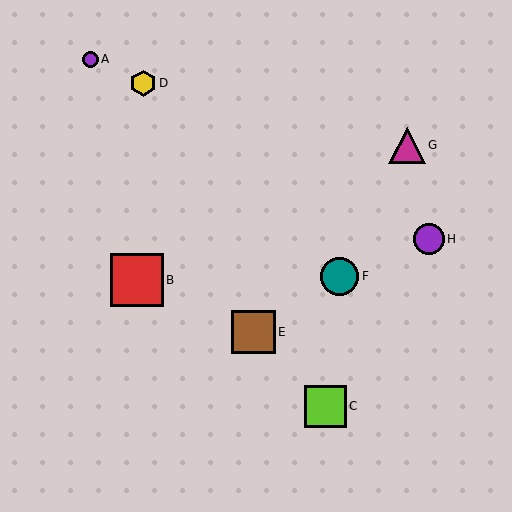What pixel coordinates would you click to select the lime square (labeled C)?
Click at (325, 407) to select the lime square C.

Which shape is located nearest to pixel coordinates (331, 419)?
The lime square (labeled C) at (325, 407) is nearest to that location.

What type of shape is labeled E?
Shape E is a brown square.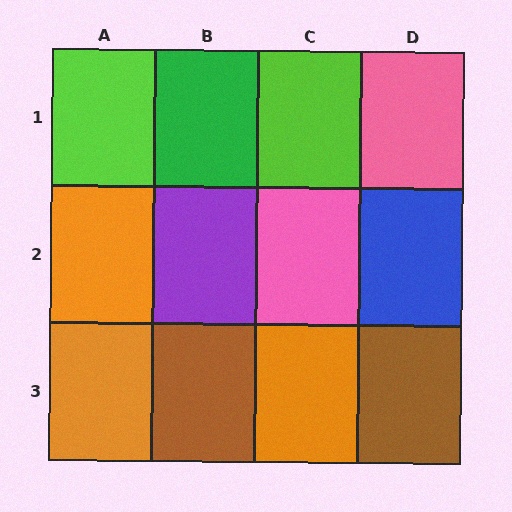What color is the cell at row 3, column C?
Orange.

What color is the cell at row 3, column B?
Brown.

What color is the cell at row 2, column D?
Blue.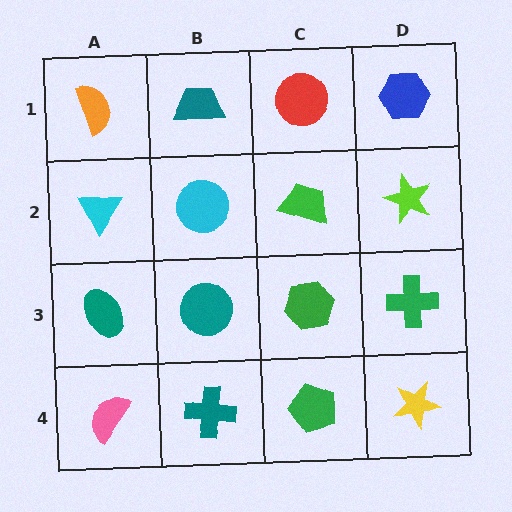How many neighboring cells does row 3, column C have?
4.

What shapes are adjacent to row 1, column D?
A lime star (row 2, column D), a red circle (row 1, column C).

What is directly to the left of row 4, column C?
A teal cross.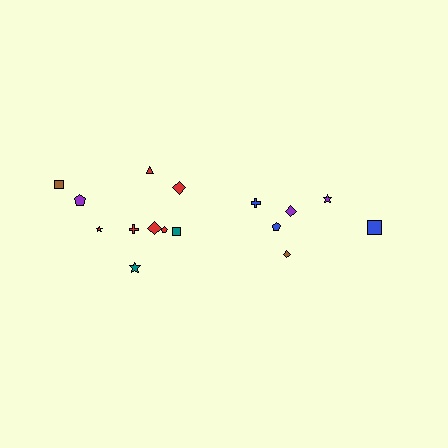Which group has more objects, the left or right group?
The left group.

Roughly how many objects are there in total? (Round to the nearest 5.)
Roughly 15 objects in total.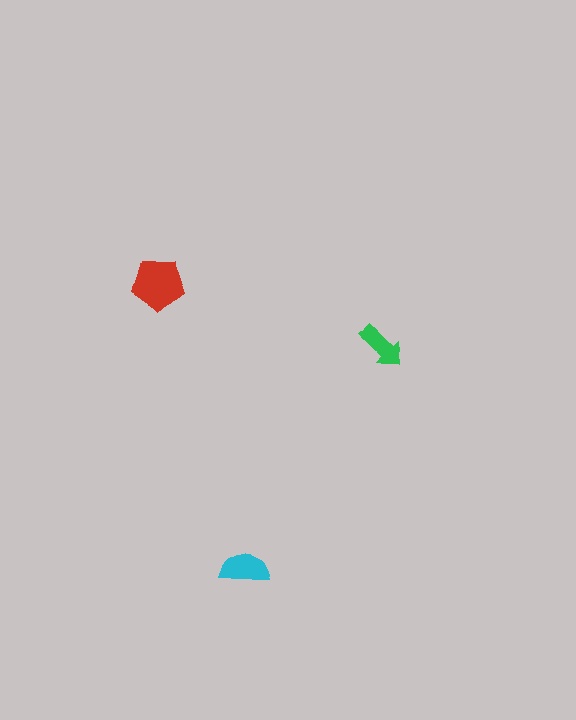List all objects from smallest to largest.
The green arrow, the cyan semicircle, the red pentagon.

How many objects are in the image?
There are 3 objects in the image.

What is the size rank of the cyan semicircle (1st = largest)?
2nd.